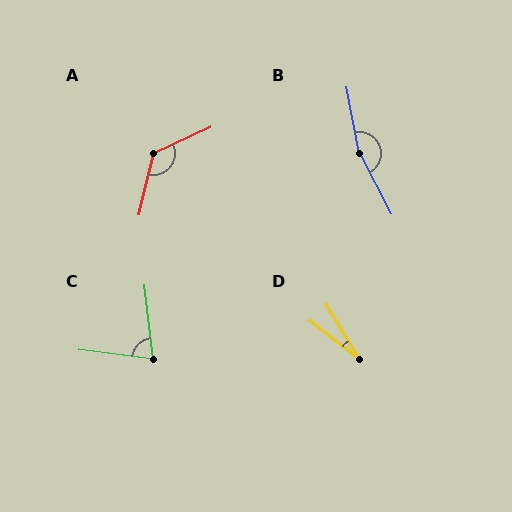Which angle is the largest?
B, at approximately 163 degrees.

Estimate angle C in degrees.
Approximately 76 degrees.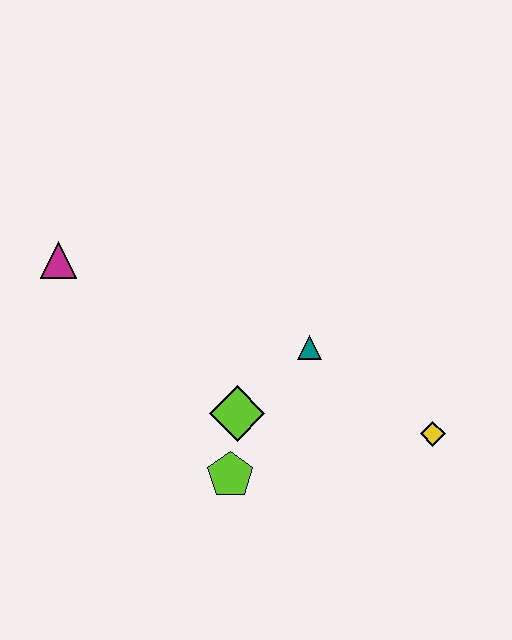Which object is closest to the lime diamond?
The lime pentagon is closest to the lime diamond.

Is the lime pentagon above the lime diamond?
No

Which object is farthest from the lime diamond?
The magenta triangle is farthest from the lime diamond.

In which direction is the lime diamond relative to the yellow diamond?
The lime diamond is to the left of the yellow diamond.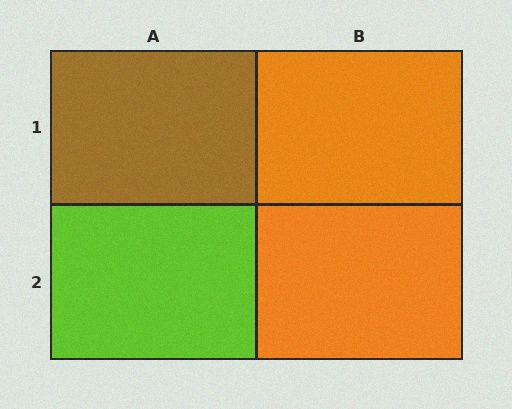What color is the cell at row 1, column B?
Orange.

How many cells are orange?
2 cells are orange.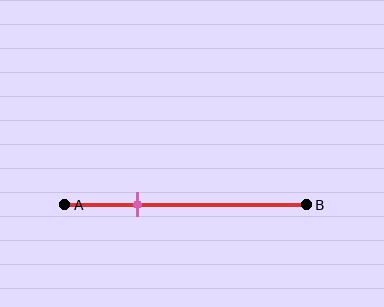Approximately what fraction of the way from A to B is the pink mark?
The pink mark is approximately 30% of the way from A to B.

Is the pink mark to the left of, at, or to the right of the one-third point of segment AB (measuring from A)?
The pink mark is to the left of the one-third point of segment AB.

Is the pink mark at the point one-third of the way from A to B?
No, the mark is at about 30% from A, not at the 33% one-third point.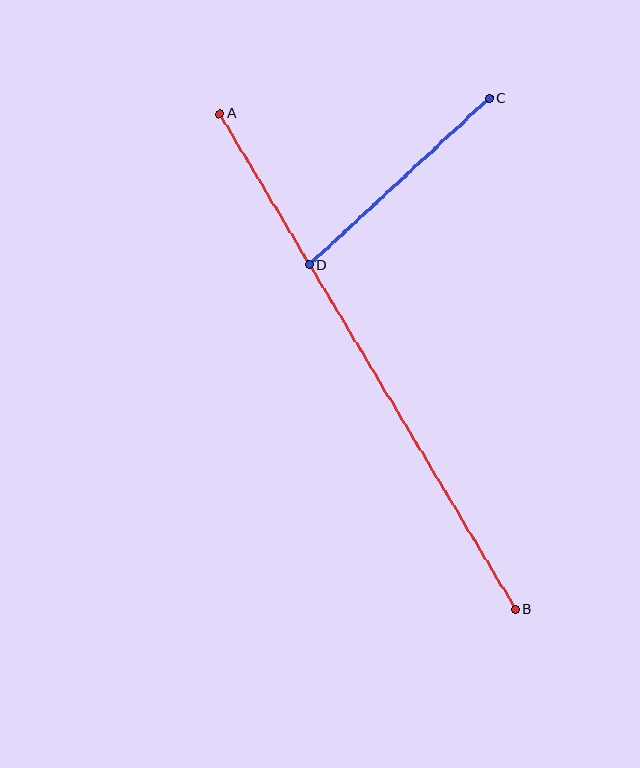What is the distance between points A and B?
The distance is approximately 577 pixels.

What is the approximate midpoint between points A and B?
The midpoint is at approximately (368, 361) pixels.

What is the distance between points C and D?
The distance is approximately 245 pixels.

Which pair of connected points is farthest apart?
Points A and B are farthest apart.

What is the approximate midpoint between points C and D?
The midpoint is at approximately (399, 182) pixels.